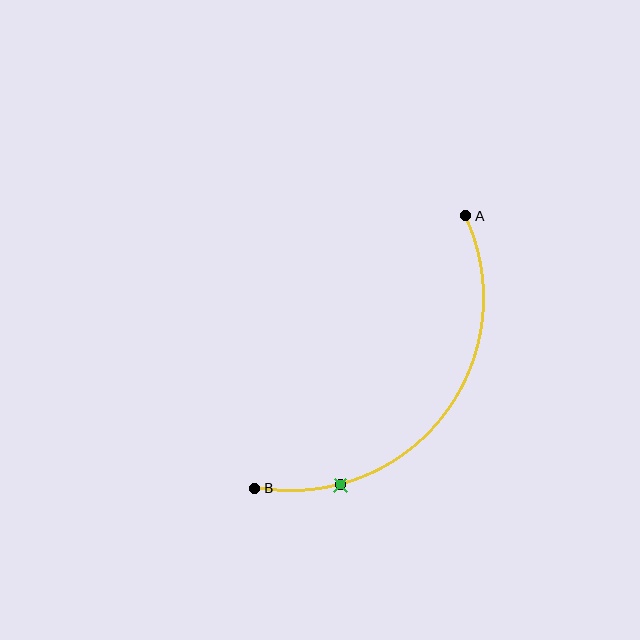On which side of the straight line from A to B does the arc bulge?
The arc bulges below and to the right of the straight line connecting A and B.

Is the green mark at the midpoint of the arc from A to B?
No. The green mark lies on the arc but is closer to endpoint B. The arc midpoint would be at the point on the curve equidistant along the arc from both A and B.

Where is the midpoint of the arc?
The arc midpoint is the point on the curve farthest from the straight line joining A and B. It sits below and to the right of that line.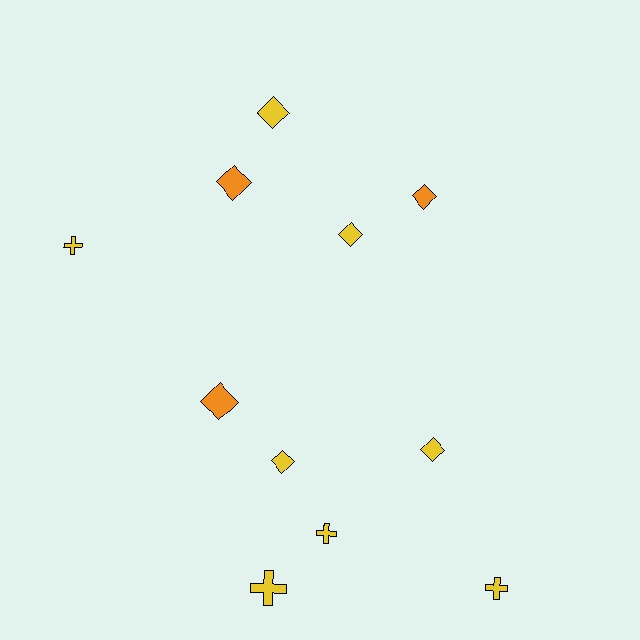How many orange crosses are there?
There are no orange crosses.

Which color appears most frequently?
Yellow, with 8 objects.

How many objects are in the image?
There are 11 objects.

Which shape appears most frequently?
Diamond, with 7 objects.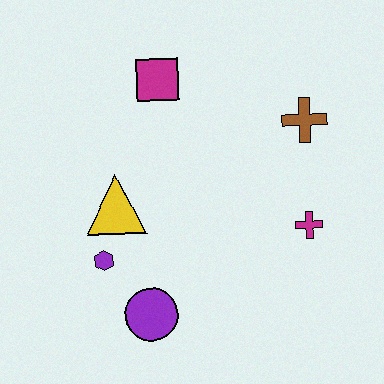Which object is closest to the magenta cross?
The brown cross is closest to the magenta cross.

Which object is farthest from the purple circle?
The brown cross is farthest from the purple circle.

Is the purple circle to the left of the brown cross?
Yes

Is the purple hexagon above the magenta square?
No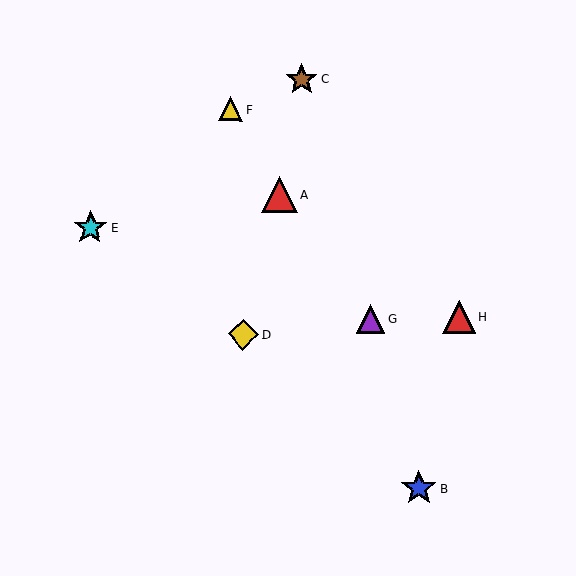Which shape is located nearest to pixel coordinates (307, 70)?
The brown star (labeled C) at (302, 79) is nearest to that location.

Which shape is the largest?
The red triangle (labeled A) is the largest.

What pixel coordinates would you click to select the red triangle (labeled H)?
Click at (459, 317) to select the red triangle H.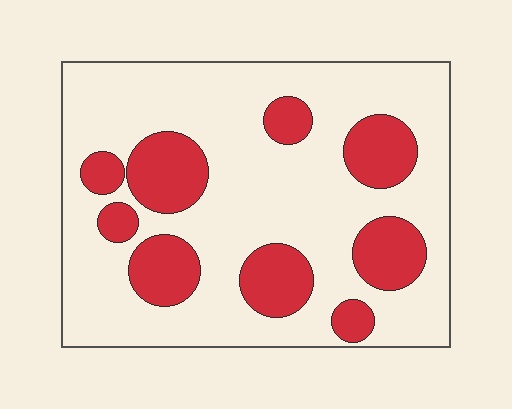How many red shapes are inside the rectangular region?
9.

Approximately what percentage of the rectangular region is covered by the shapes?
Approximately 25%.